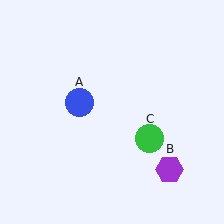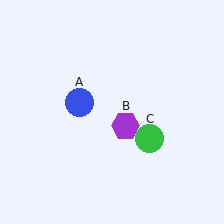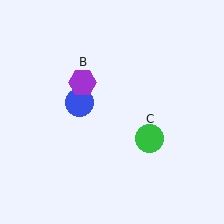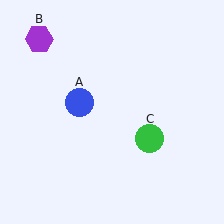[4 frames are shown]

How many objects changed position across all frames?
1 object changed position: purple hexagon (object B).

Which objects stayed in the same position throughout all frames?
Blue circle (object A) and green circle (object C) remained stationary.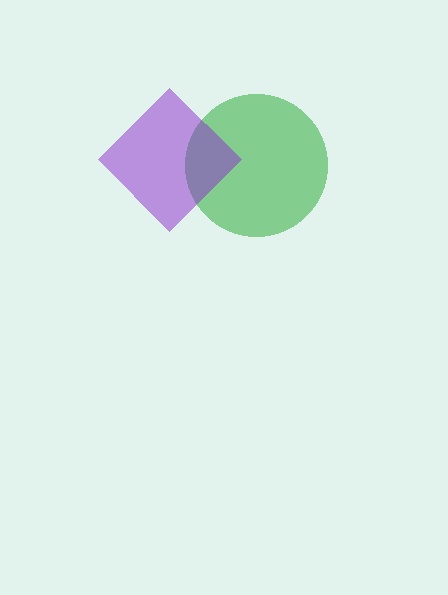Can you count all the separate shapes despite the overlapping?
Yes, there are 2 separate shapes.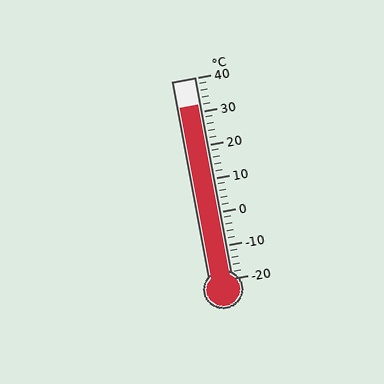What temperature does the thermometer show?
The thermometer shows approximately 32°C.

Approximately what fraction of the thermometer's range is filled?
The thermometer is filled to approximately 85% of its range.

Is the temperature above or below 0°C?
The temperature is above 0°C.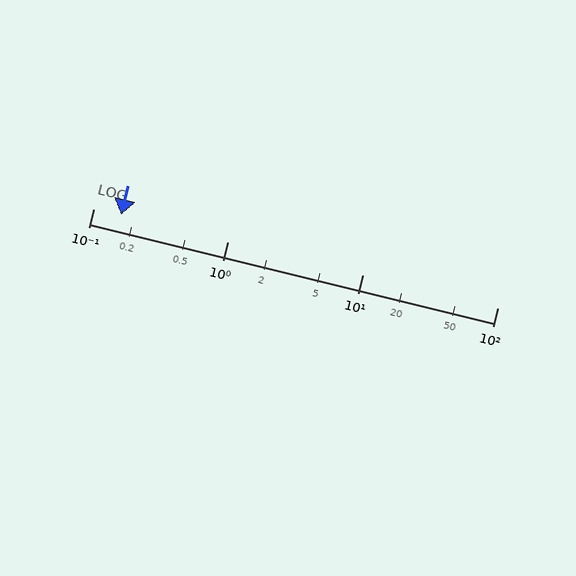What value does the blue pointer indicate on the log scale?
The pointer indicates approximately 0.16.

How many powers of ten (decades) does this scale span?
The scale spans 3 decades, from 0.1 to 100.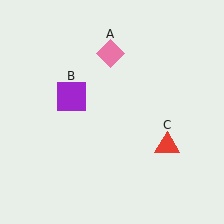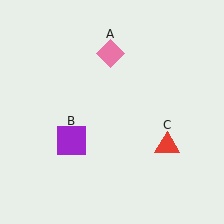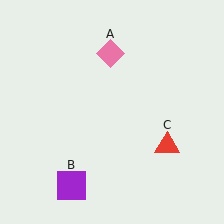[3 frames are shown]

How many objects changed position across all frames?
1 object changed position: purple square (object B).